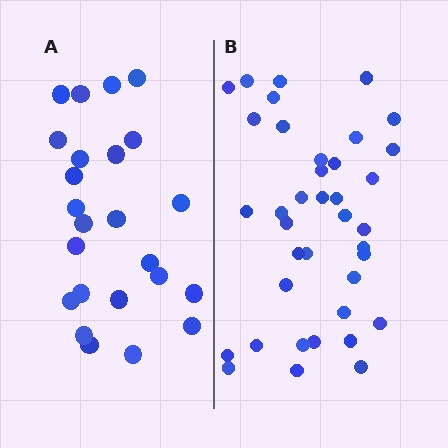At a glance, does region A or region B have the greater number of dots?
Region B (the right region) has more dots.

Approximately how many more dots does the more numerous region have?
Region B has approximately 15 more dots than region A.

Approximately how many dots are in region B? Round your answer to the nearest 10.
About 40 dots. (The exact count is 38, which rounds to 40.)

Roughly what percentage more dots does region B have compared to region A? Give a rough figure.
About 60% more.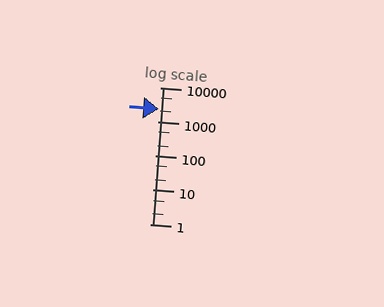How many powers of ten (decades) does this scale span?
The scale spans 4 decades, from 1 to 10000.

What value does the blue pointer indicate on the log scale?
The pointer indicates approximately 2400.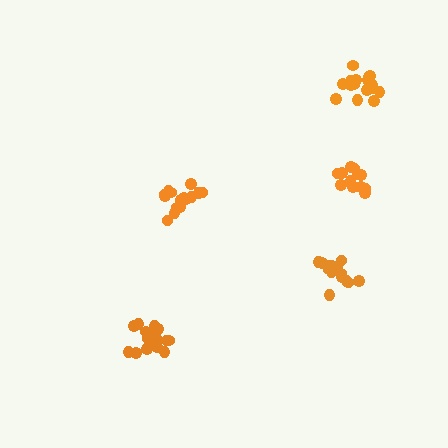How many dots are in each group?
Group 1: 16 dots, Group 2: 16 dots, Group 3: 15 dots, Group 4: 14 dots, Group 5: 12 dots (73 total).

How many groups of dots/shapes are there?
There are 5 groups.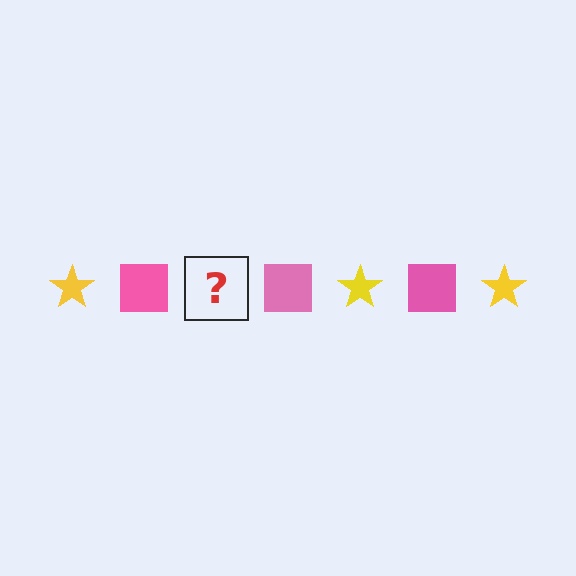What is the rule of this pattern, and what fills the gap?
The rule is that the pattern alternates between yellow star and pink square. The gap should be filled with a yellow star.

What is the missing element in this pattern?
The missing element is a yellow star.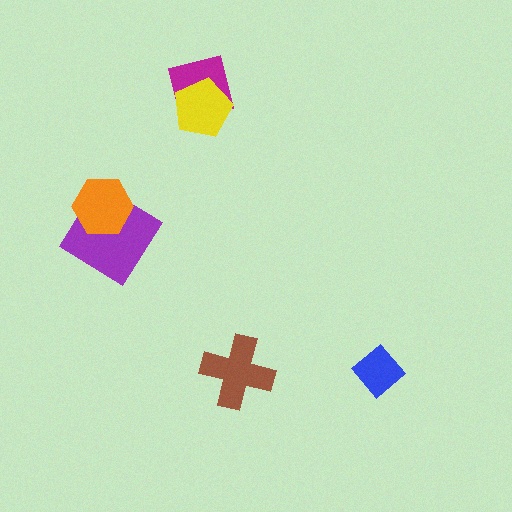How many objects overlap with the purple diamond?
1 object overlaps with the purple diamond.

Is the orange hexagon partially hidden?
No, no other shape covers it.